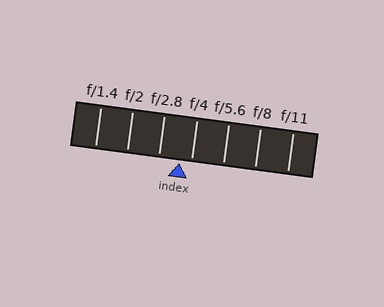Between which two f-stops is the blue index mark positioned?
The index mark is between f/2.8 and f/4.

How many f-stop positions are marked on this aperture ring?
There are 7 f-stop positions marked.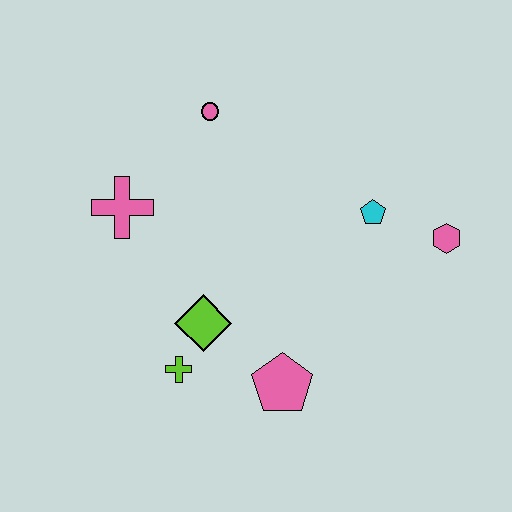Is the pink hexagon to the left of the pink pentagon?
No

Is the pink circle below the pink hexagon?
No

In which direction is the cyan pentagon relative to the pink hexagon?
The cyan pentagon is to the left of the pink hexagon.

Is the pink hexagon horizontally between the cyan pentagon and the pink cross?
No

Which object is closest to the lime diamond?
The lime cross is closest to the lime diamond.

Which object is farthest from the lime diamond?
The pink hexagon is farthest from the lime diamond.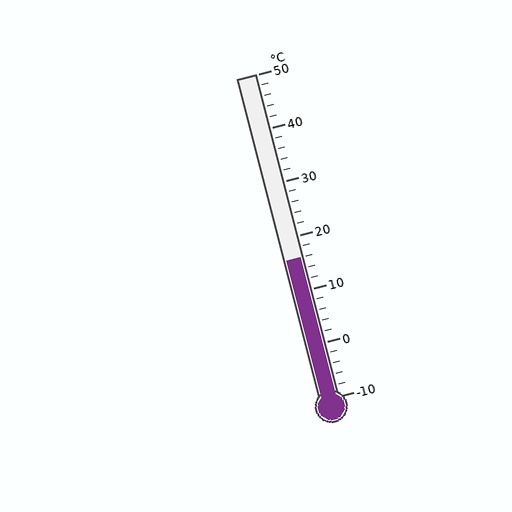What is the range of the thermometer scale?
The thermometer scale ranges from -10°C to 50°C.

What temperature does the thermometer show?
The thermometer shows approximately 16°C.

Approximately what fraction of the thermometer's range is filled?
The thermometer is filled to approximately 45% of its range.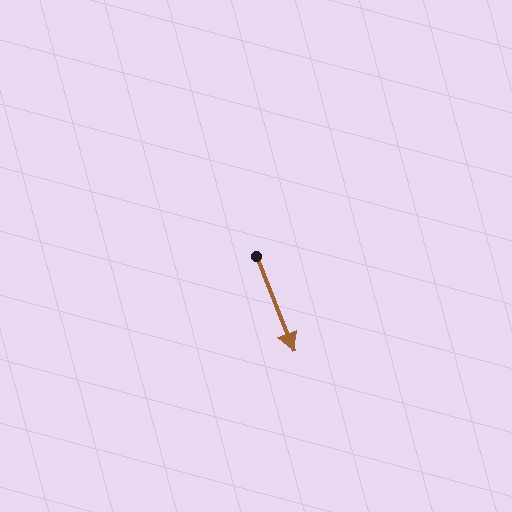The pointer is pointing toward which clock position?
Roughly 5 o'clock.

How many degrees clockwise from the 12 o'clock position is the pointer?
Approximately 158 degrees.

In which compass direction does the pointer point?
South.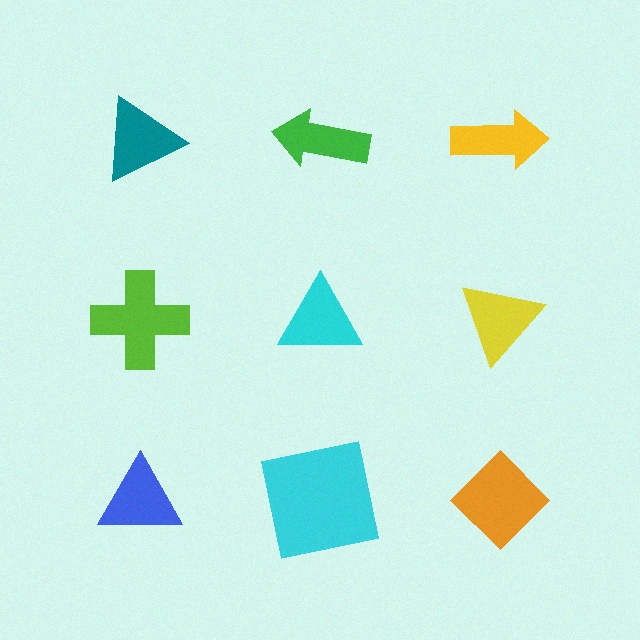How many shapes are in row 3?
3 shapes.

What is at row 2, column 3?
A yellow triangle.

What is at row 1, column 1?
A teal triangle.